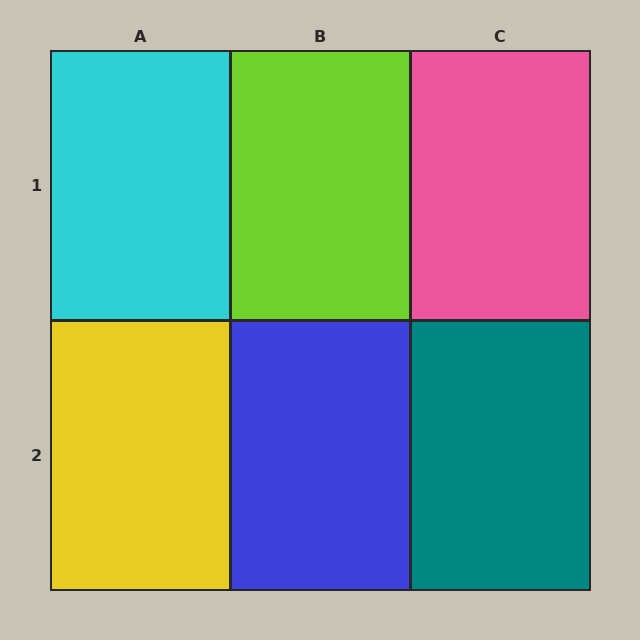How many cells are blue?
1 cell is blue.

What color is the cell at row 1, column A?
Cyan.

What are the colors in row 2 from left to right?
Yellow, blue, teal.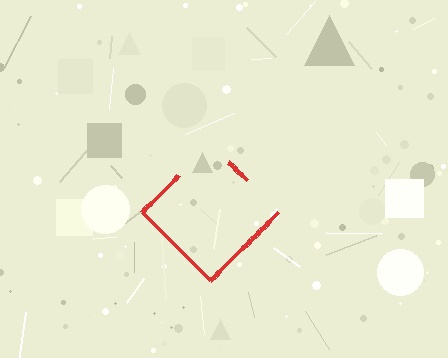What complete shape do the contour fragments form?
The contour fragments form a diamond.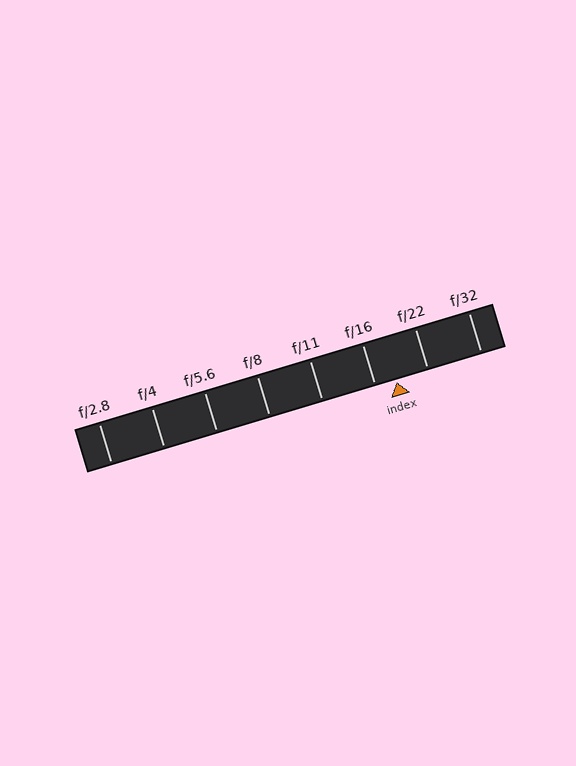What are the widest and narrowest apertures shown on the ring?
The widest aperture shown is f/2.8 and the narrowest is f/32.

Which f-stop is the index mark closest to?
The index mark is closest to f/16.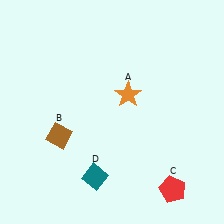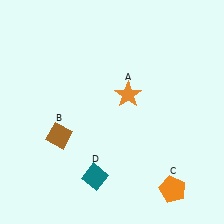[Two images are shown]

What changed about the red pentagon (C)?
In Image 1, C is red. In Image 2, it changed to orange.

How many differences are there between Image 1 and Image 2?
There is 1 difference between the two images.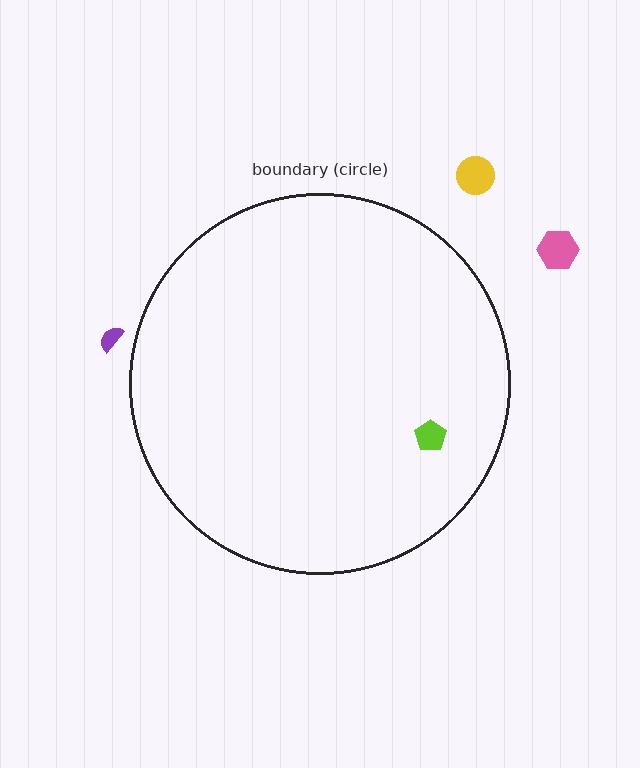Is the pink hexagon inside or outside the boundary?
Outside.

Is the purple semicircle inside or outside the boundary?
Outside.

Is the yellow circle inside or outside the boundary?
Outside.